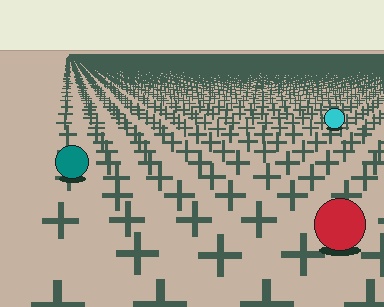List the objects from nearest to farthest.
From nearest to farthest: the red circle, the teal circle, the cyan circle.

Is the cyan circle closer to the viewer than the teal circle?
No. The teal circle is closer — you can tell from the texture gradient: the ground texture is coarser near it.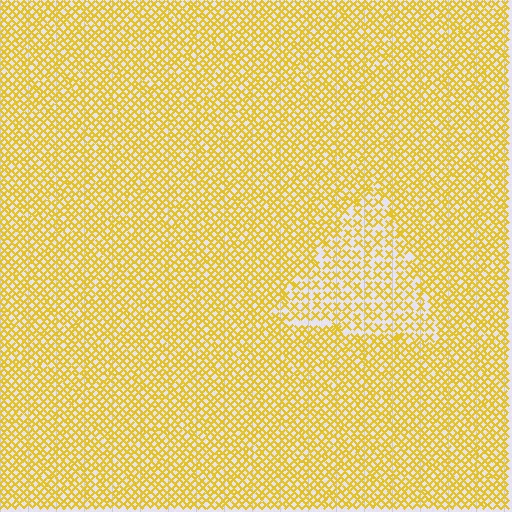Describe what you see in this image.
The image contains small yellow elements arranged at two different densities. A triangle-shaped region is visible where the elements are less densely packed than the surrounding area.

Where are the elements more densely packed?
The elements are more densely packed outside the triangle boundary.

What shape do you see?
I see a triangle.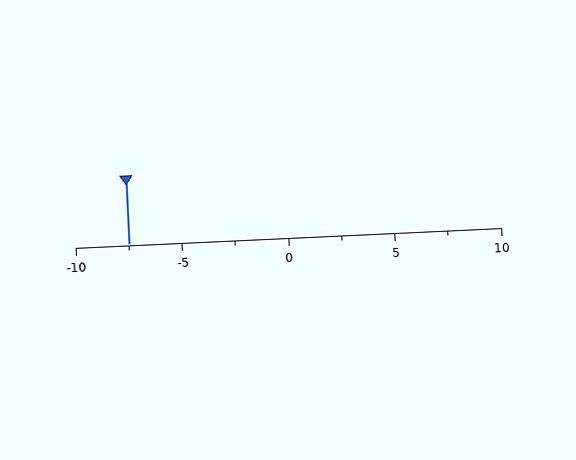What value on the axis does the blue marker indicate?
The marker indicates approximately -7.5.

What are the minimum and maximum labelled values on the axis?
The axis runs from -10 to 10.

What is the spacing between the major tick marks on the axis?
The major ticks are spaced 5 apart.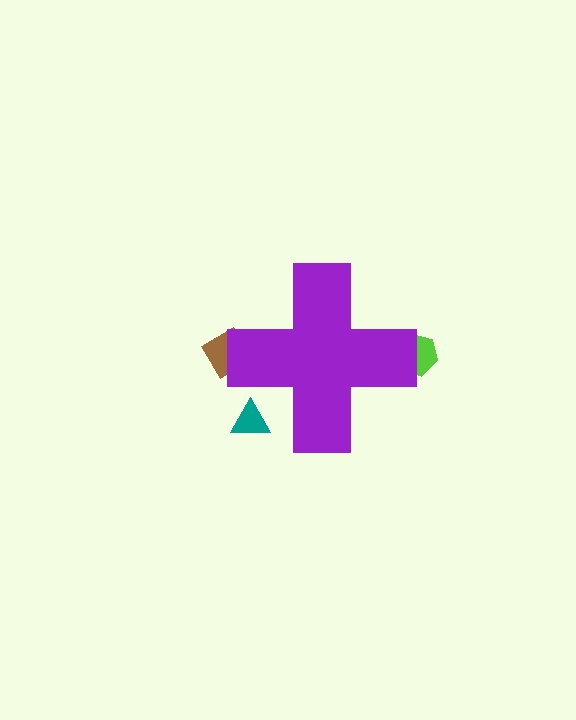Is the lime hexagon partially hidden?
Yes, the lime hexagon is partially hidden behind the purple cross.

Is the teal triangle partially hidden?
Yes, the teal triangle is partially hidden behind the purple cross.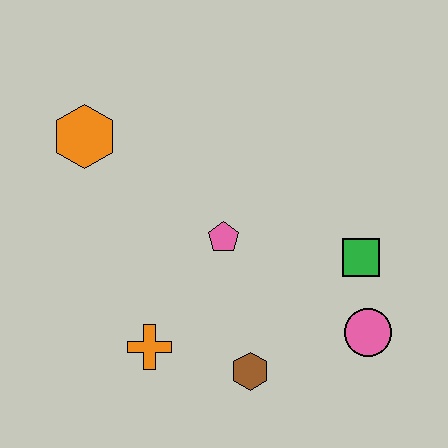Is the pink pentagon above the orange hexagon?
No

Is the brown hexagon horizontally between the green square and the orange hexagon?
Yes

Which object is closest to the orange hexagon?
The pink pentagon is closest to the orange hexagon.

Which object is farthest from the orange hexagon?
The pink circle is farthest from the orange hexagon.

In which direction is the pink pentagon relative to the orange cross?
The pink pentagon is above the orange cross.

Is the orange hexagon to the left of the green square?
Yes